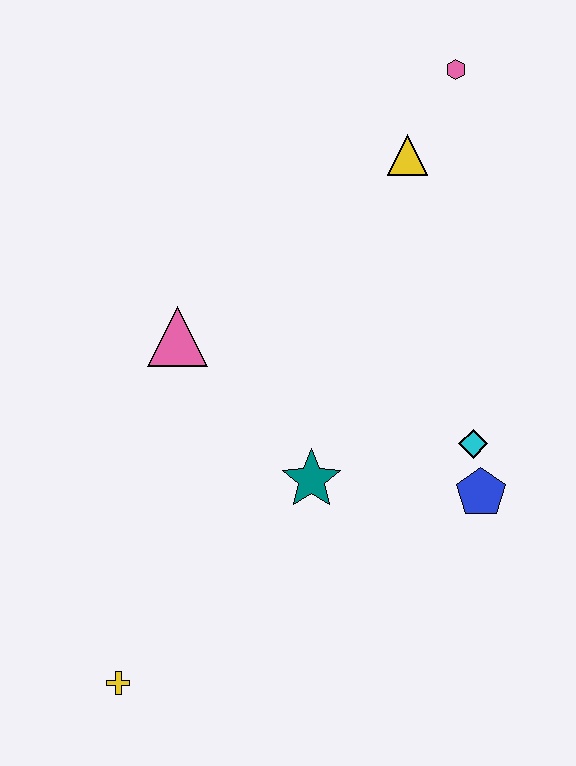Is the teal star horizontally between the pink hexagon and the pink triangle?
Yes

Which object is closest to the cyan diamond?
The blue pentagon is closest to the cyan diamond.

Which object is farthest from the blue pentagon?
The pink hexagon is farthest from the blue pentagon.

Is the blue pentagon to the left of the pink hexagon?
No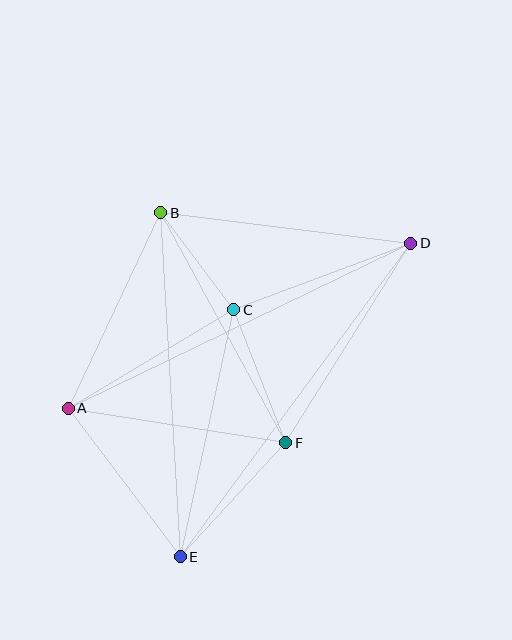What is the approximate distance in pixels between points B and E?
The distance between B and E is approximately 344 pixels.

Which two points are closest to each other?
Points B and C are closest to each other.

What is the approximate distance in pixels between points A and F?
The distance between A and F is approximately 221 pixels.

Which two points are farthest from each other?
Points D and E are farthest from each other.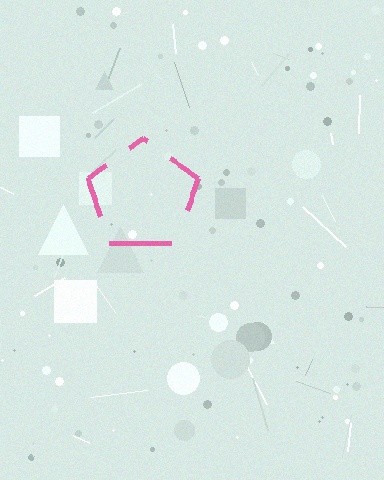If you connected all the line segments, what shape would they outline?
They would outline a pentagon.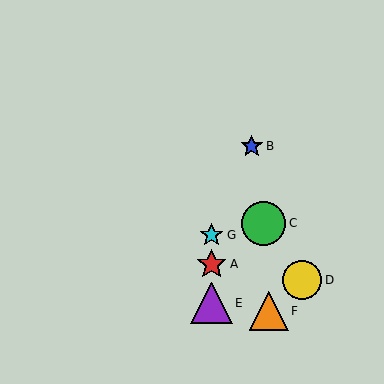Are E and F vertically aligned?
No, E is at x≈212 and F is at x≈269.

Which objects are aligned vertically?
Objects A, E, G are aligned vertically.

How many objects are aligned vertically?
3 objects (A, E, G) are aligned vertically.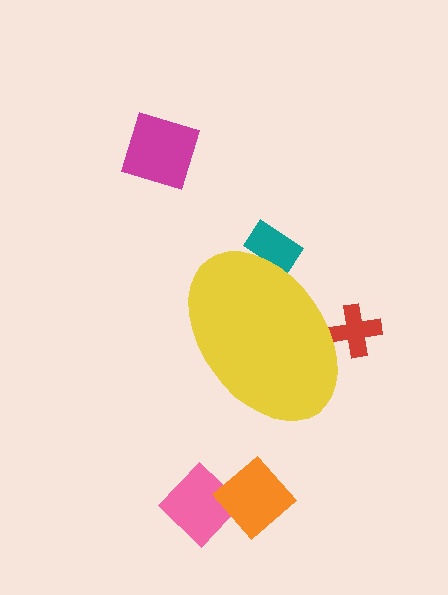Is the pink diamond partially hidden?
No, the pink diamond is fully visible.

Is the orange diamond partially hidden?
No, the orange diamond is fully visible.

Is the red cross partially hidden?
Yes, the red cross is partially hidden behind the yellow ellipse.